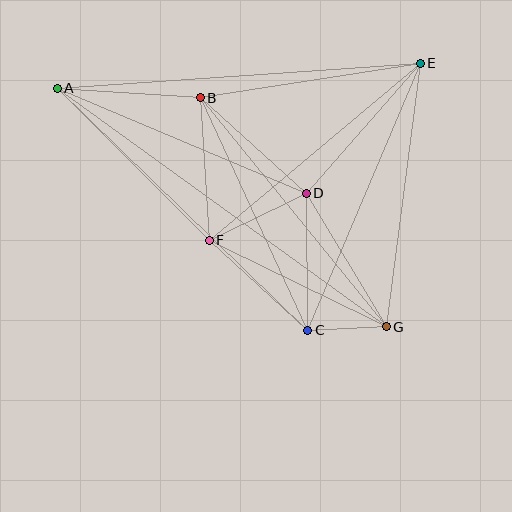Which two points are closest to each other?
Points C and G are closest to each other.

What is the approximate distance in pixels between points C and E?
The distance between C and E is approximately 290 pixels.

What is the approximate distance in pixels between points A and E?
The distance between A and E is approximately 364 pixels.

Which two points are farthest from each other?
Points A and G are farthest from each other.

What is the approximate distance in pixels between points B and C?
The distance between B and C is approximately 256 pixels.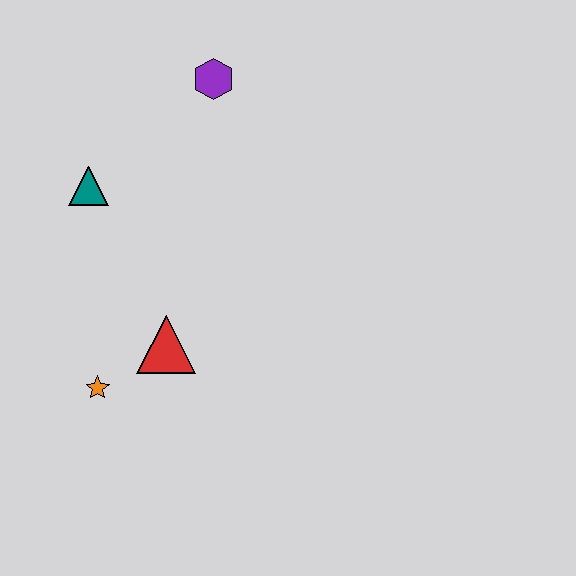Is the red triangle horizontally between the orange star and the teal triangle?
No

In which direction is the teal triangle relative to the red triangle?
The teal triangle is above the red triangle.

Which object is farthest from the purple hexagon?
The orange star is farthest from the purple hexagon.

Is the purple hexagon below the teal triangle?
No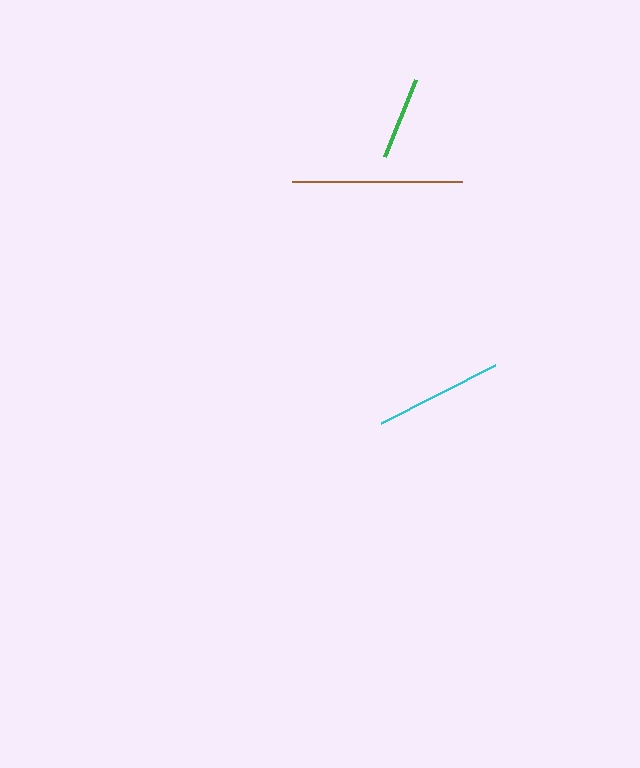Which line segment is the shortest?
The green line is the shortest at approximately 83 pixels.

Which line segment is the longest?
The brown line is the longest at approximately 169 pixels.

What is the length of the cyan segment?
The cyan segment is approximately 128 pixels long.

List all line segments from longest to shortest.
From longest to shortest: brown, cyan, green.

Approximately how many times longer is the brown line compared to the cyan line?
The brown line is approximately 1.3 times the length of the cyan line.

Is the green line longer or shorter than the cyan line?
The cyan line is longer than the green line.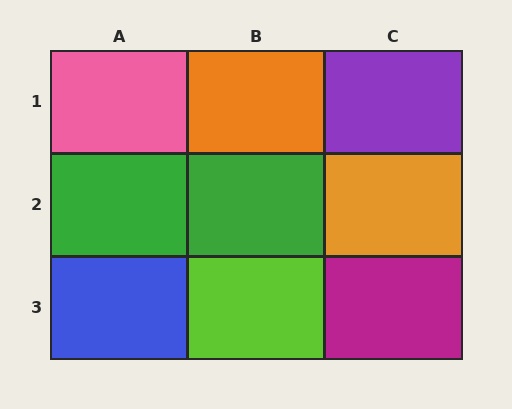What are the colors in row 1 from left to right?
Pink, orange, purple.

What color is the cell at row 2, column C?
Orange.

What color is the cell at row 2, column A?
Green.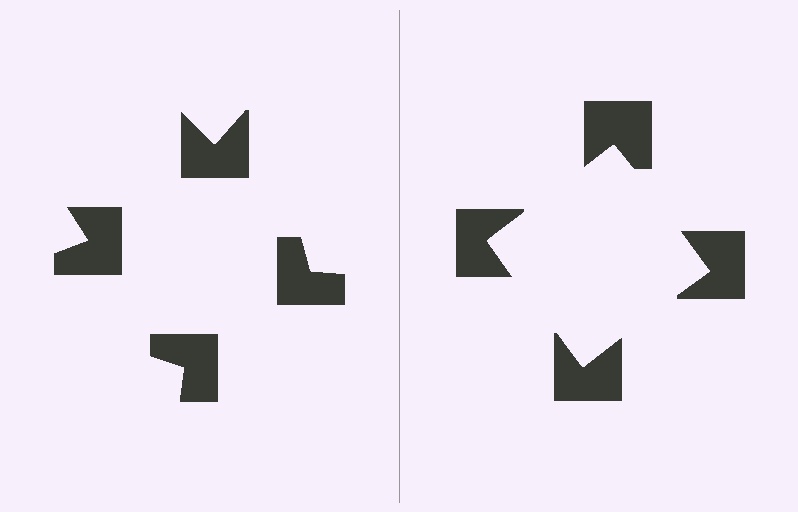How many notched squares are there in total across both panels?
8 — 4 on each side.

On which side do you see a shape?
An illusory square appears on the right side. On the left side the wedge cuts are rotated, so no coherent shape forms.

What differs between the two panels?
The notched squares are positioned identically on both sides; only the wedge orientations differ. On the right they align to a square; on the left they are misaligned.